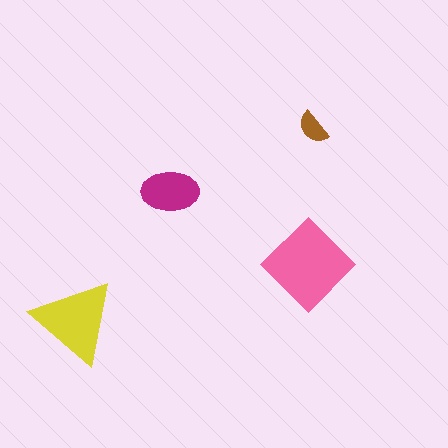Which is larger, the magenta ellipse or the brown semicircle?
The magenta ellipse.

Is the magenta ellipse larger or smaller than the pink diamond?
Smaller.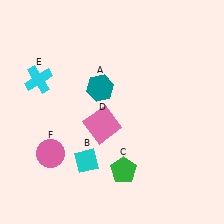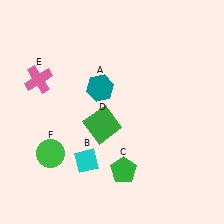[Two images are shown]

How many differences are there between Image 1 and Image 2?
There are 3 differences between the two images.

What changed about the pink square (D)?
In Image 1, D is pink. In Image 2, it changed to green.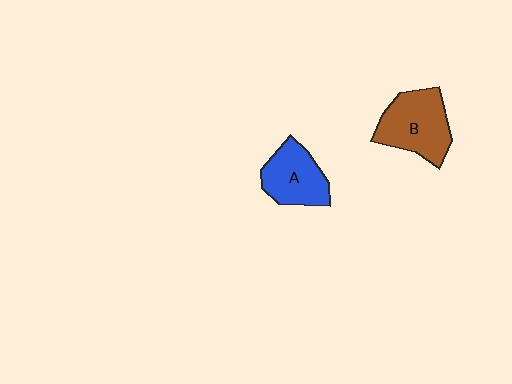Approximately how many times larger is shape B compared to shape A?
Approximately 1.2 times.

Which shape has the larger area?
Shape B (brown).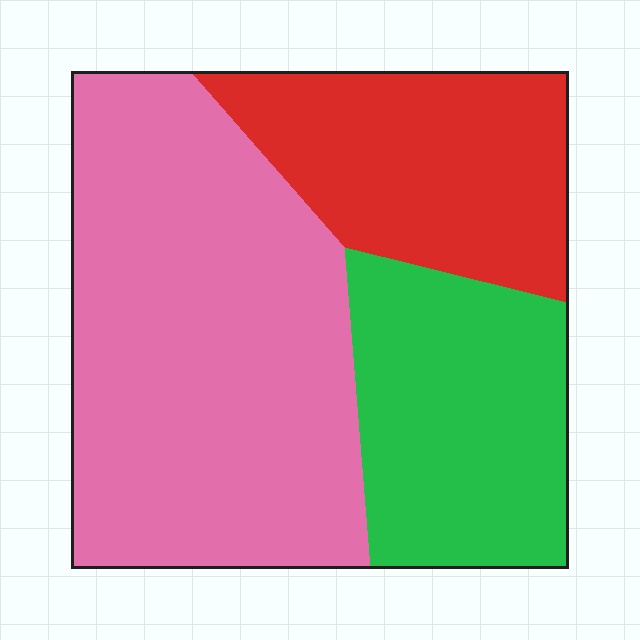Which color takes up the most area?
Pink, at roughly 50%.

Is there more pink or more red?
Pink.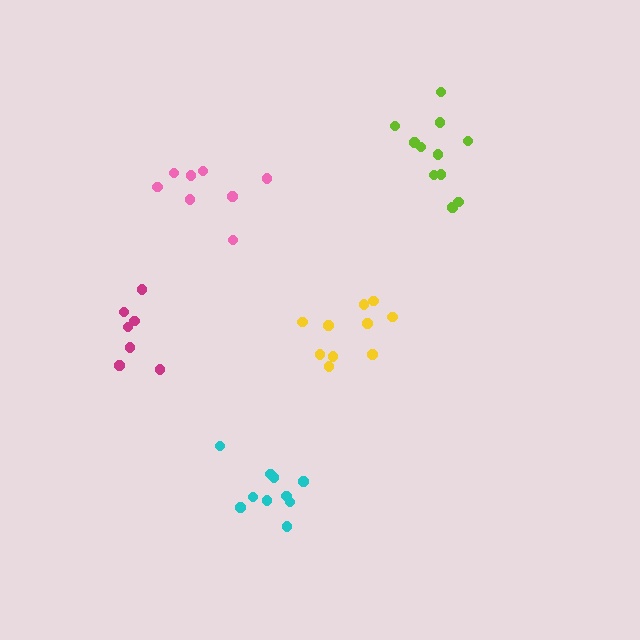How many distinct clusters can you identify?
There are 5 distinct clusters.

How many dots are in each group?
Group 1: 10 dots, Group 2: 11 dots, Group 3: 8 dots, Group 4: 10 dots, Group 5: 7 dots (46 total).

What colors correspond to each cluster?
The clusters are colored: cyan, lime, pink, yellow, magenta.